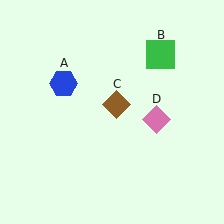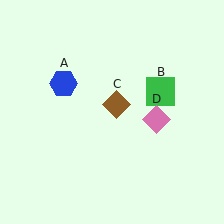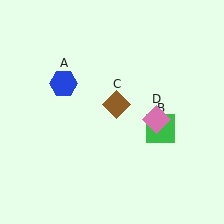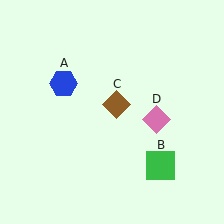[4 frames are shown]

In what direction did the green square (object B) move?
The green square (object B) moved down.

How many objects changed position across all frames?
1 object changed position: green square (object B).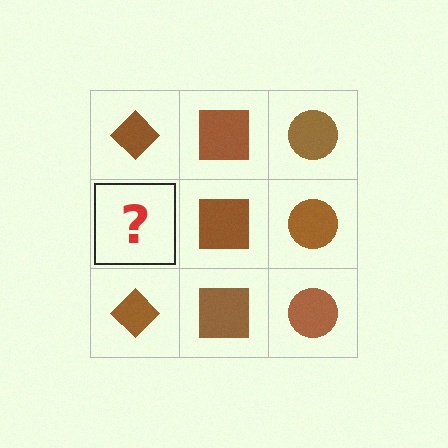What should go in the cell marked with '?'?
The missing cell should contain a brown diamond.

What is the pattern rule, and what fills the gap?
The rule is that each column has a consistent shape. The gap should be filled with a brown diamond.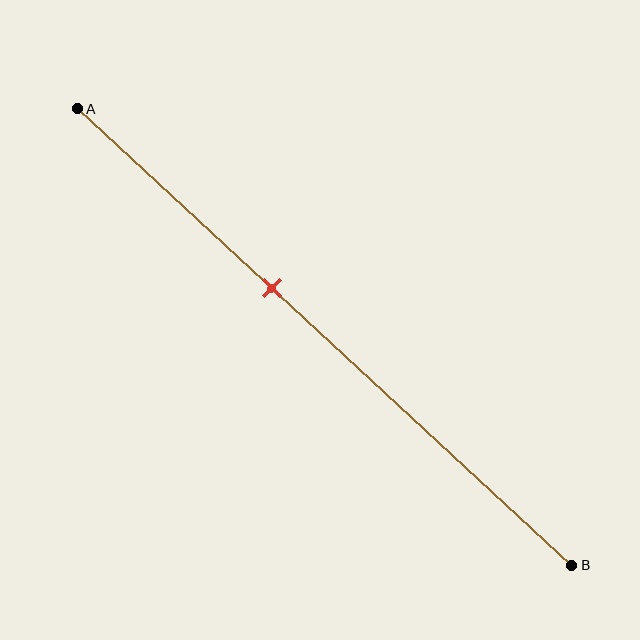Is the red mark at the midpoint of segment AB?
No, the mark is at about 40% from A, not at the 50% midpoint.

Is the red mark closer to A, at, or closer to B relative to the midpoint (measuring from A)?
The red mark is closer to point A than the midpoint of segment AB.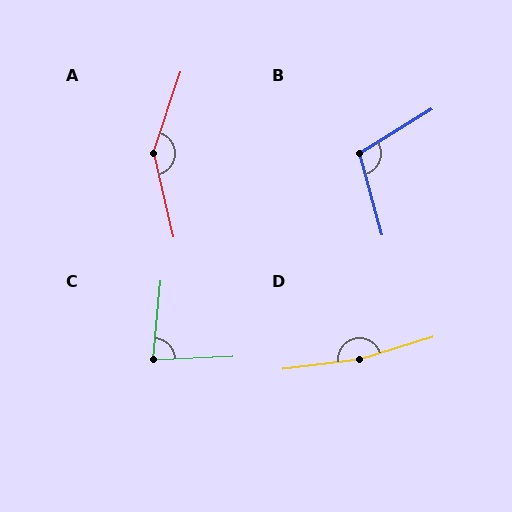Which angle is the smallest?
C, at approximately 82 degrees.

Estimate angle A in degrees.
Approximately 148 degrees.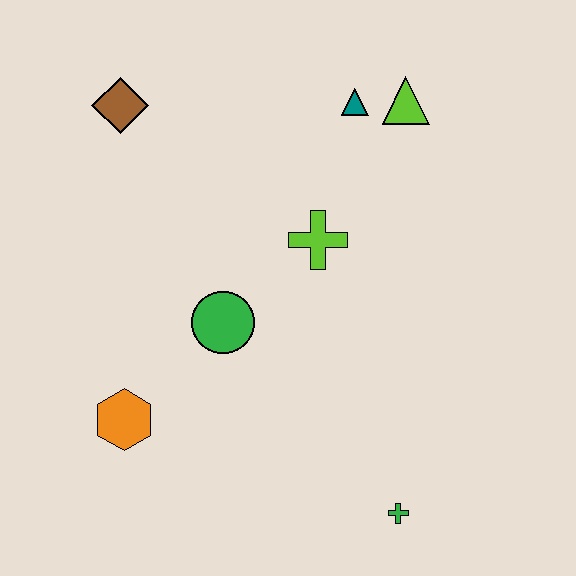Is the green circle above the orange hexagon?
Yes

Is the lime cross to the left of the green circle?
No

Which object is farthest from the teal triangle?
The green cross is farthest from the teal triangle.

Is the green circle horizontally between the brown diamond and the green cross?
Yes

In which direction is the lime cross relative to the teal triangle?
The lime cross is below the teal triangle.